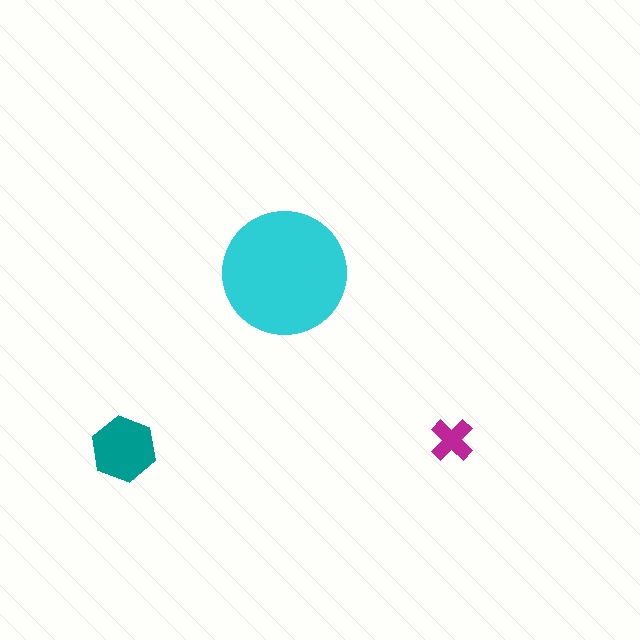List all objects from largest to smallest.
The cyan circle, the teal hexagon, the magenta cross.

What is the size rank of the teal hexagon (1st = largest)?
2nd.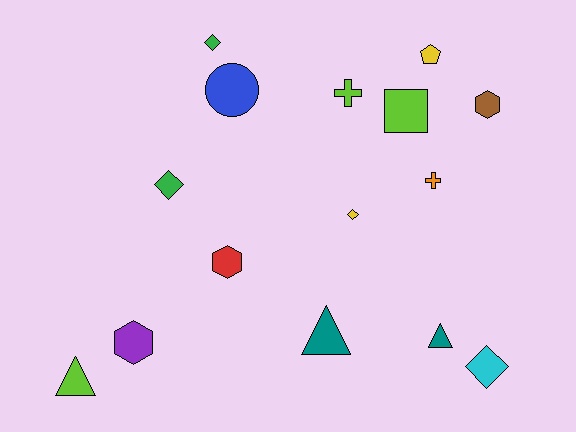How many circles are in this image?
There is 1 circle.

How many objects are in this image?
There are 15 objects.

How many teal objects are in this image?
There are 2 teal objects.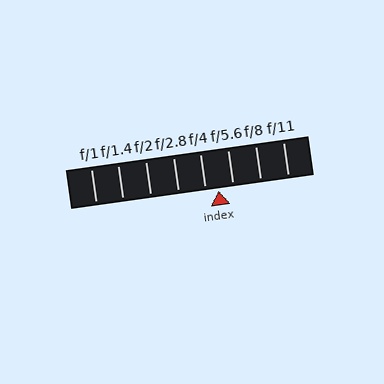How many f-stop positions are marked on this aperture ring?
There are 8 f-stop positions marked.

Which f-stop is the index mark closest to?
The index mark is closest to f/4.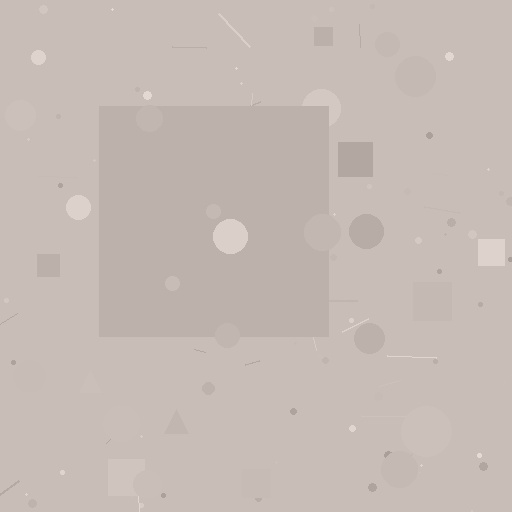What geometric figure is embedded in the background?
A square is embedded in the background.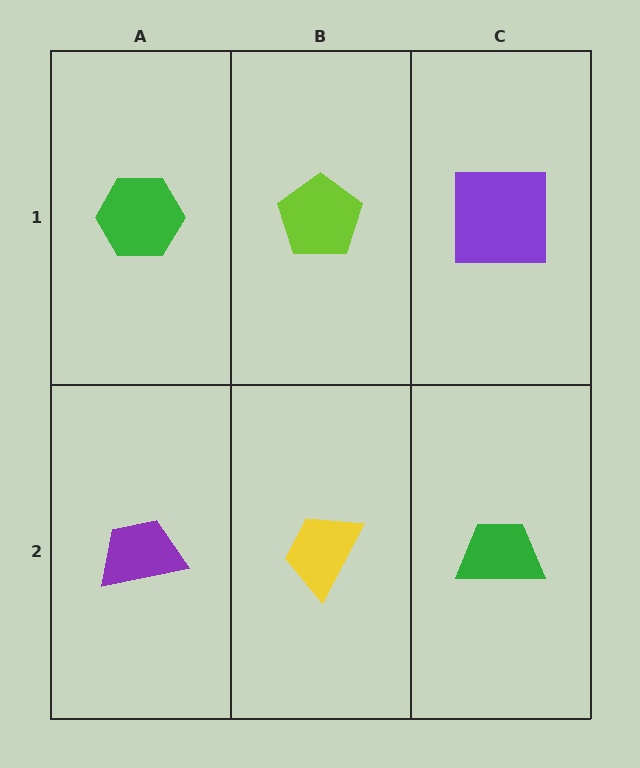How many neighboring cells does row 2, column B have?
3.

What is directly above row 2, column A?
A green hexagon.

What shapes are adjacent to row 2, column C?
A purple square (row 1, column C), a yellow trapezoid (row 2, column B).